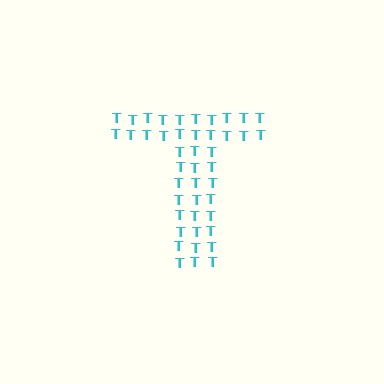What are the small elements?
The small elements are letter T's.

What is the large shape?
The large shape is the letter T.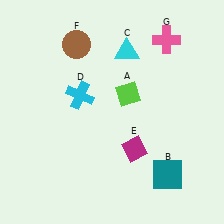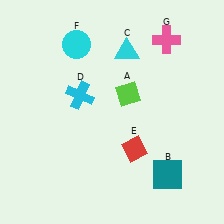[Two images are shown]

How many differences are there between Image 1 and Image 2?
There are 2 differences between the two images.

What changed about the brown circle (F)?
In Image 1, F is brown. In Image 2, it changed to cyan.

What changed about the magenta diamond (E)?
In Image 1, E is magenta. In Image 2, it changed to red.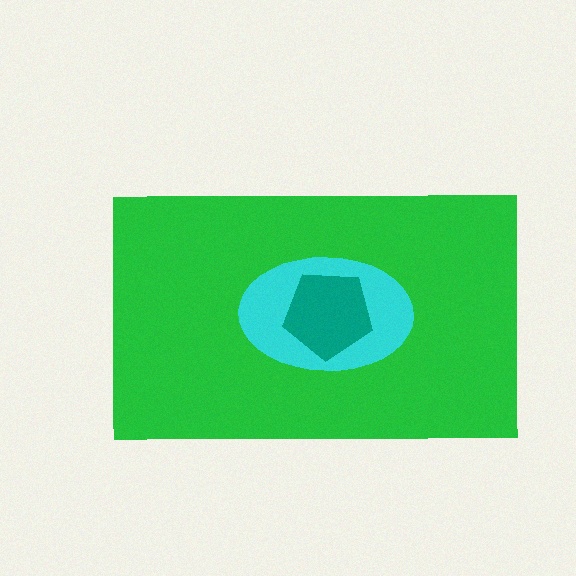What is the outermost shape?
The green rectangle.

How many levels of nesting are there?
3.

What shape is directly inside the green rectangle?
The cyan ellipse.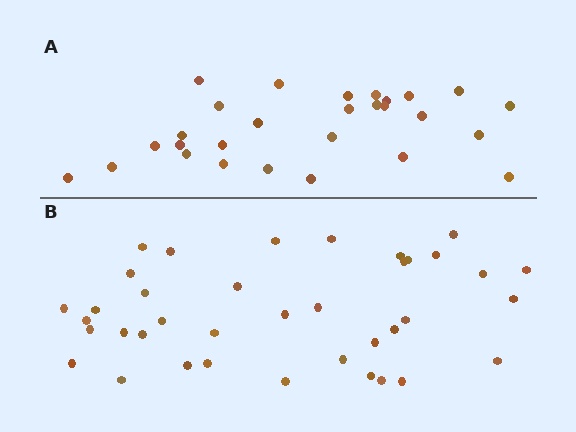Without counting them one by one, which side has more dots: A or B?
Region B (the bottom region) has more dots.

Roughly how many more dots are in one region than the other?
Region B has roughly 10 or so more dots than region A.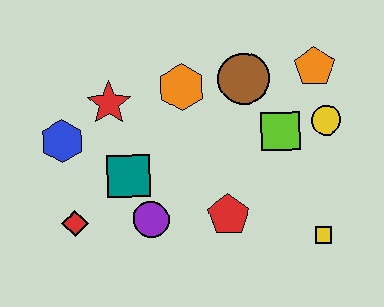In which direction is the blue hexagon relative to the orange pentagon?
The blue hexagon is to the left of the orange pentagon.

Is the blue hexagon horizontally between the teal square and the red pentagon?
No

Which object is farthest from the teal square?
The orange pentagon is farthest from the teal square.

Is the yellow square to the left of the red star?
No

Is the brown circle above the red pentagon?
Yes